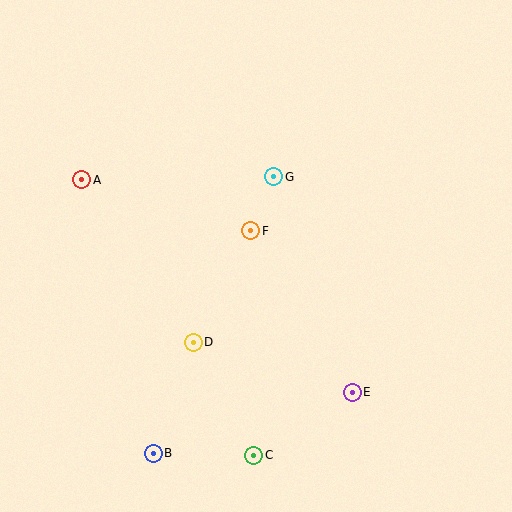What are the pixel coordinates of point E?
Point E is at (352, 392).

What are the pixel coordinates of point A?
Point A is at (82, 180).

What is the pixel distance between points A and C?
The distance between A and C is 325 pixels.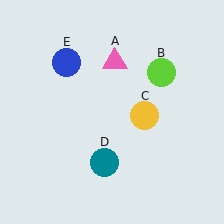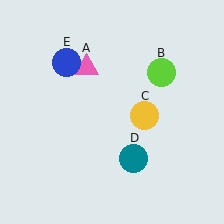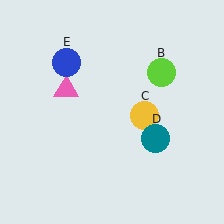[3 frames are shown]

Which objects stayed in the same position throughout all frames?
Lime circle (object B) and yellow circle (object C) and blue circle (object E) remained stationary.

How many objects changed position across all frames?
2 objects changed position: pink triangle (object A), teal circle (object D).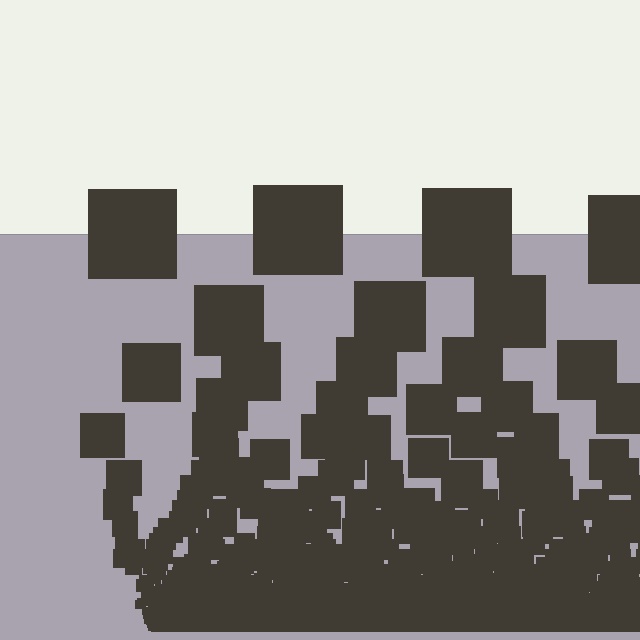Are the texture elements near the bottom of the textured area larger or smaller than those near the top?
Smaller. The gradient is inverted — elements near the bottom are smaller and denser.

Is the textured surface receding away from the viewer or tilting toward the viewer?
The surface appears to tilt toward the viewer. Texture elements get larger and sparser toward the top.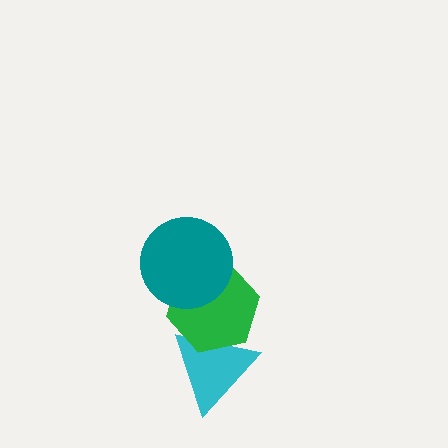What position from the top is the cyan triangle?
The cyan triangle is 3rd from the top.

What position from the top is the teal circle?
The teal circle is 1st from the top.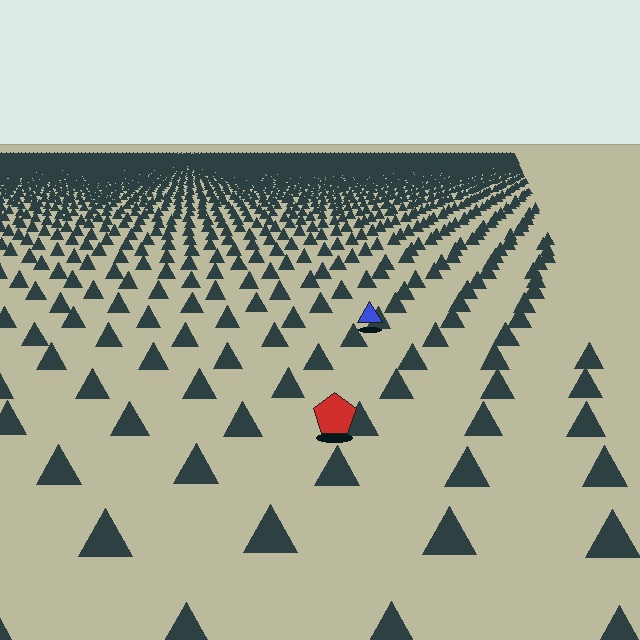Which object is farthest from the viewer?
The blue triangle is farthest from the viewer. It appears smaller and the ground texture around it is denser.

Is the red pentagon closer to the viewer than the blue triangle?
Yes. The red pentagon is closer — you can tell from the texture gradient: the ground texture is coarser near it.